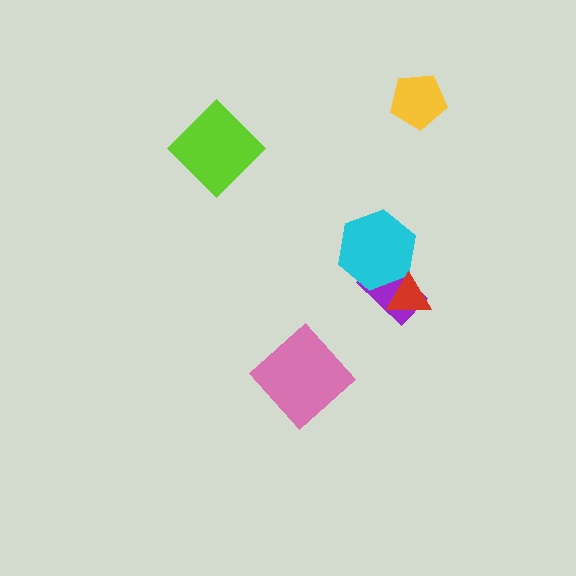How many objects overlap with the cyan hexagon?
2 objects overlap with the cyan hexagon.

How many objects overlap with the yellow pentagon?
0 objects overlap with the yellow pentagon.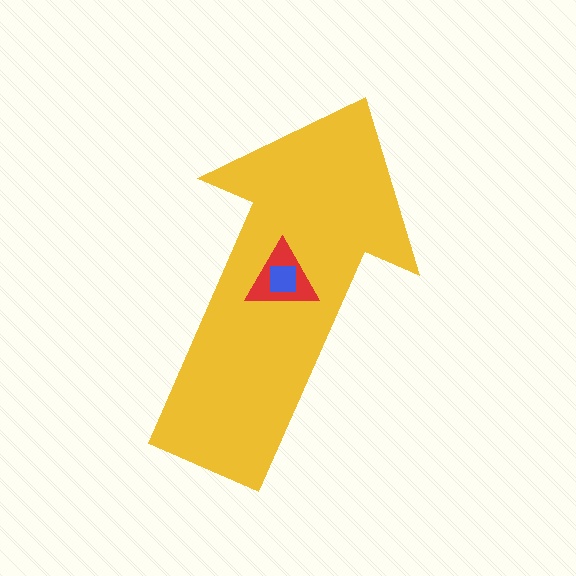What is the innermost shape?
The blue square.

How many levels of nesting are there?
3.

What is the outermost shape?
The yellow arrow.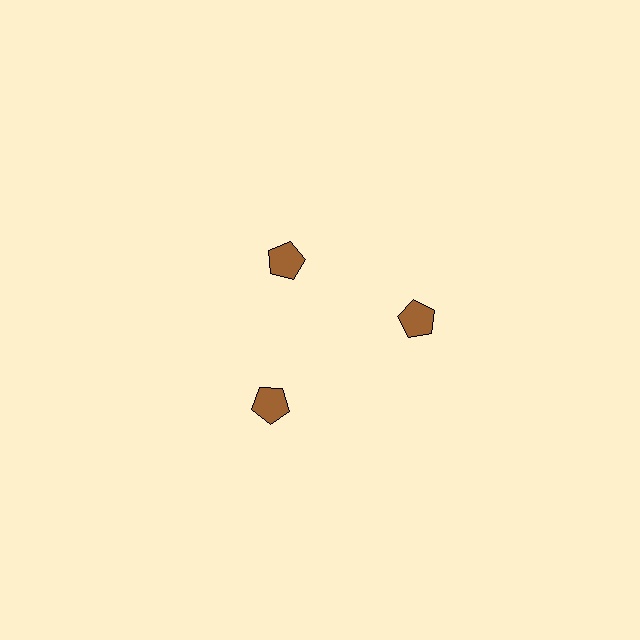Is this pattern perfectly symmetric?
No. The 3 brown pentagons are arranged in a ring, but one element near the 11 o'clock position is pulled inward toward the center, breaking the 3-fold rotational symmetry.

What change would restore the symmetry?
The symmetry would be restored by moving it outward, back onto the ring so that all 3 pentagons sit at equal angles and equal distance from the center.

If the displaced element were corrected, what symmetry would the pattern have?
It would have 3-fold rotational symmetry — the pattern would map onto itself every 120 degrees.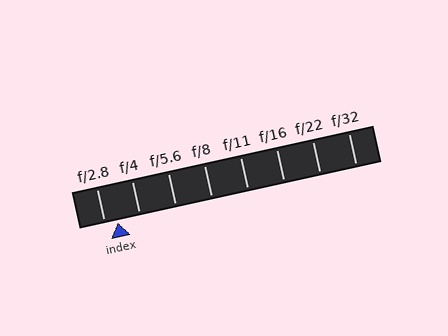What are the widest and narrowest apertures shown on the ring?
The widest aperture shown is f/2.8 and the narrowest is f/32.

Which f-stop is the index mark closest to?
The index mark is closest to f/2.8.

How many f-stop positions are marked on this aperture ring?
There are 8 f-stop positions marked.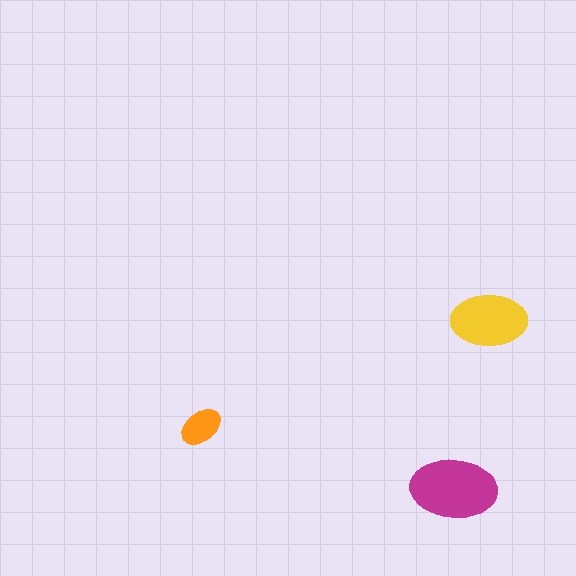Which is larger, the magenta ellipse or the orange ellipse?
The magenta one.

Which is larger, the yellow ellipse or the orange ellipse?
The yellow one.